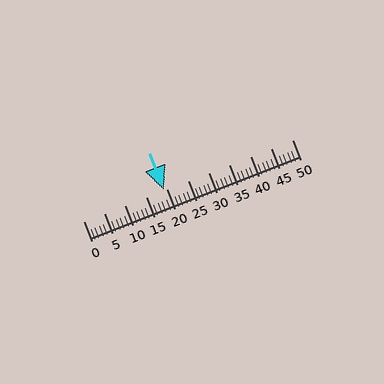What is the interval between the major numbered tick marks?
The major tick marks are spaced 5 units apart.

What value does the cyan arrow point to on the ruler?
The cyan arrow points to approximately 19.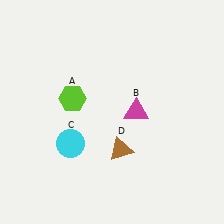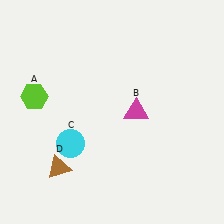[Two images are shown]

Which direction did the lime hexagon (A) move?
The lime hexagon (A) moved left.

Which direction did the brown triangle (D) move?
The brown triangle (D) moved left.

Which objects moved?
The objects that moved are: the lime hexagon (A), the brown triangle (D).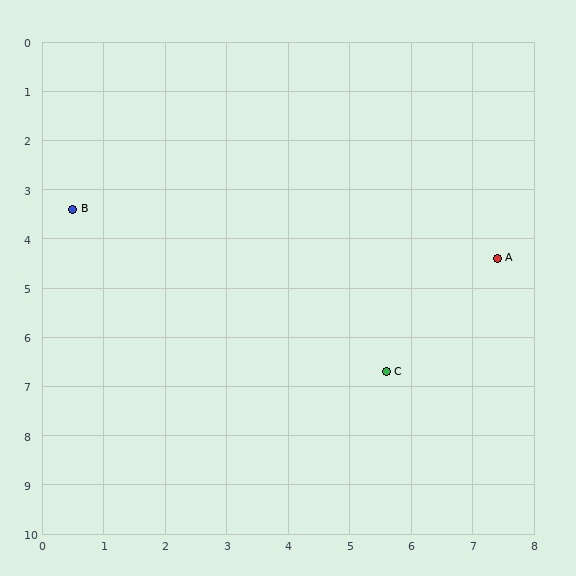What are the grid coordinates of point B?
Point B is at approximately (0.5, 3.4).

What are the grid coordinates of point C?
Point C is at approximately (5.6, 6.7).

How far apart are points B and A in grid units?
Points B and A are about 7.0 grid units apart.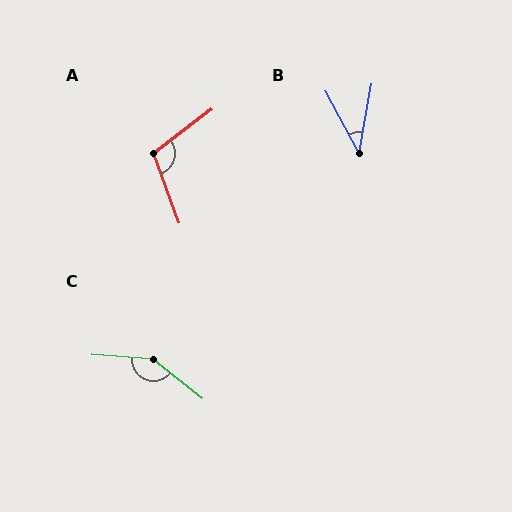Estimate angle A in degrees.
Approximately 107 degrees.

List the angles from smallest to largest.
B (39°), A (107°), C (146°).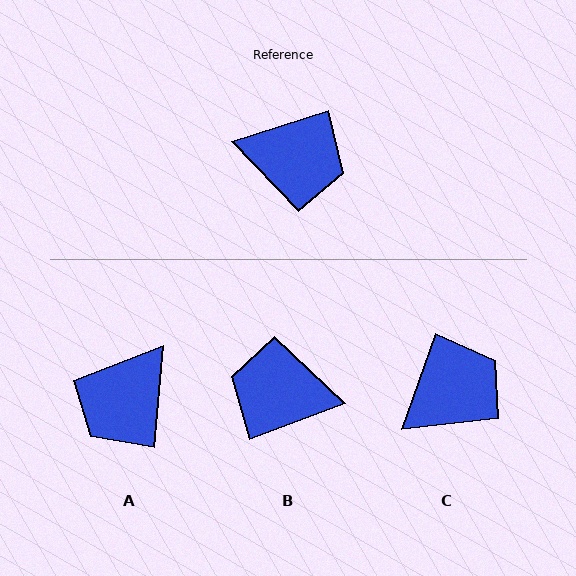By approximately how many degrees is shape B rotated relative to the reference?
Approximately 177 degrees clockwise.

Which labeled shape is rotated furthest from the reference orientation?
B, about 177 degrees away.